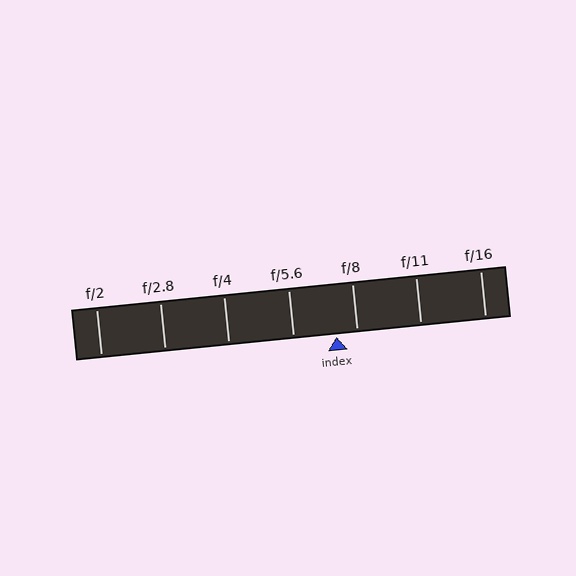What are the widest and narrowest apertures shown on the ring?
The widest aperture shown is f/2 and the narrowest is f/16.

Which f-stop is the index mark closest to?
The index mark is closest to f/8.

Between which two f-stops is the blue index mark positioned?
The index mark is between f/5.6 and f/8.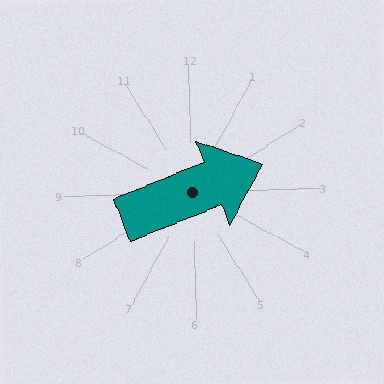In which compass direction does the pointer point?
East.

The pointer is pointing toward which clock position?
Roughly 2 o'clock.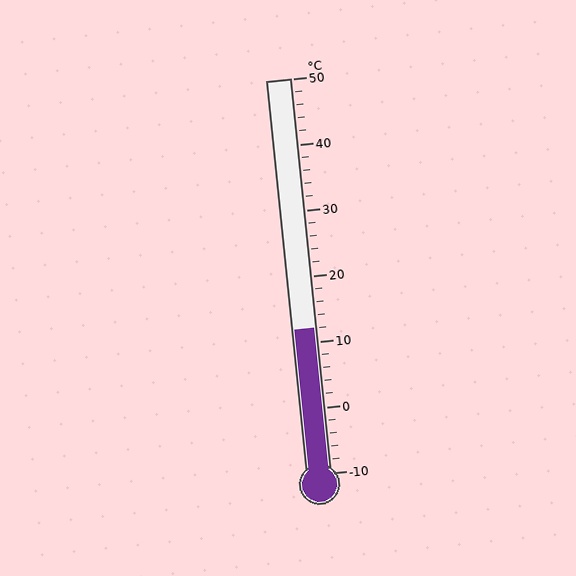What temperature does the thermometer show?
The thermometer shows approximately 12°C.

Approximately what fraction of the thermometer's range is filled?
The thermometer is filled to approximately 35% of its range.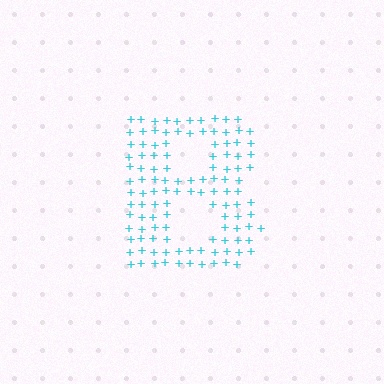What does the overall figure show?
The overall figure shows the letter B.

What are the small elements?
The small elements are plus signs.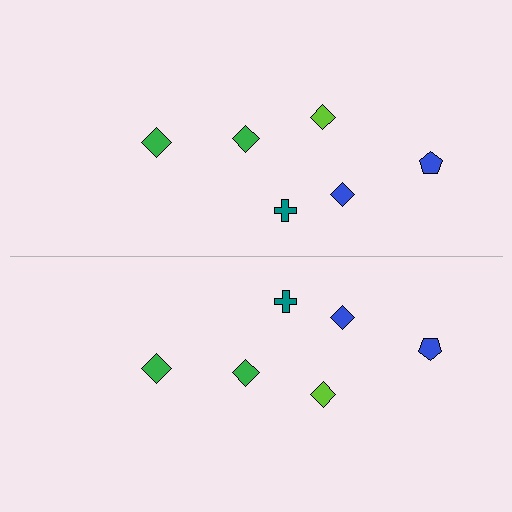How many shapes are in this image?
There are 12 shapes in this image.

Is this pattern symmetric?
Yes, this pattern has bilateral (reflection) symmetry.